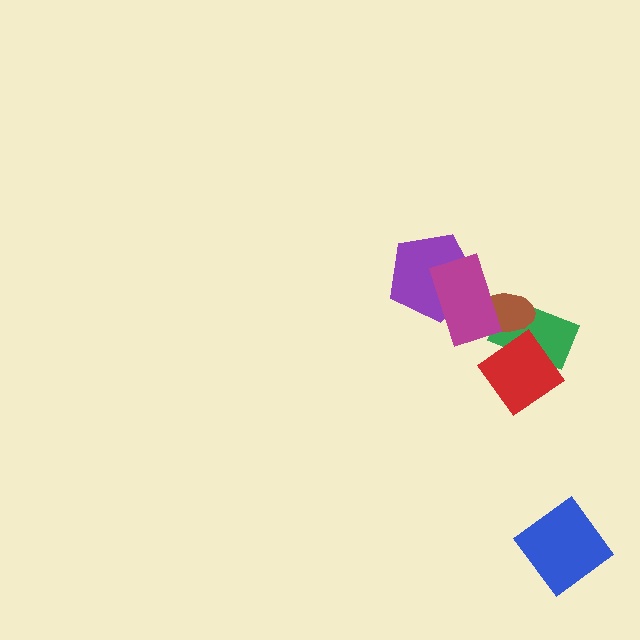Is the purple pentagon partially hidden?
Yes, it is partially covered by another shape.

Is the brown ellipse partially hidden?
Yes, it is partially covered by another shape.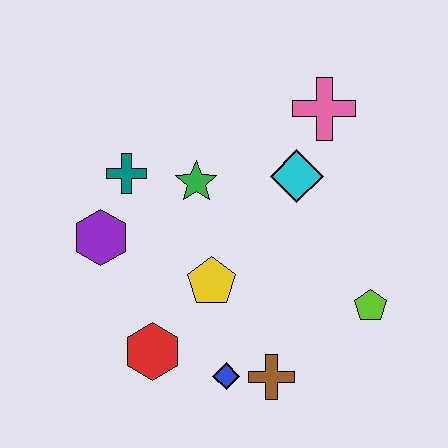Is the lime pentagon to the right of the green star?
Yes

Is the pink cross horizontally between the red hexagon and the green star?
No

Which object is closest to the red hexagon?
The blue diamond is closest to the red hexagon.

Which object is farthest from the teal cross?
The lime pentagon is farthest from the teal cross.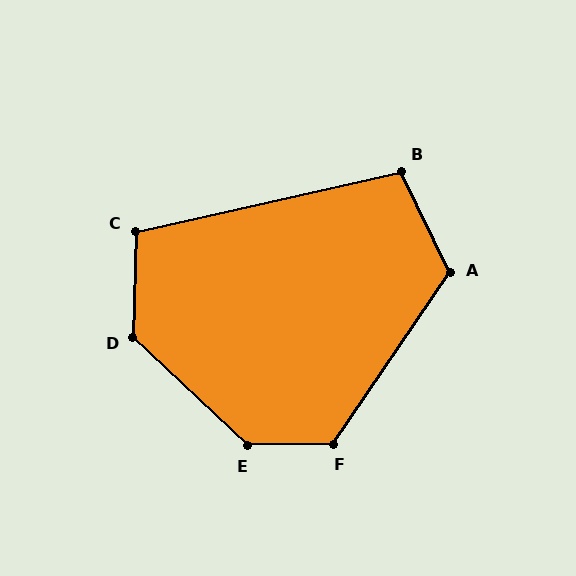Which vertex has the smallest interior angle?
B, at approximately 103 degrees.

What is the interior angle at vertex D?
Approximately 132 degrees (obtuse).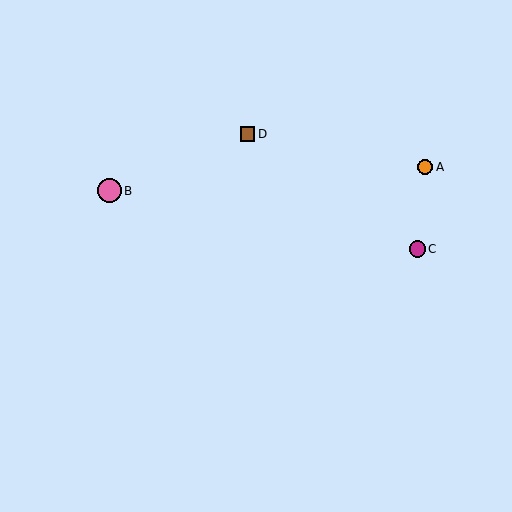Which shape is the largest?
The pink circle (labeled B) is the largest.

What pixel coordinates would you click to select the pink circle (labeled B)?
Click at (109, 191) to select the pink circle B.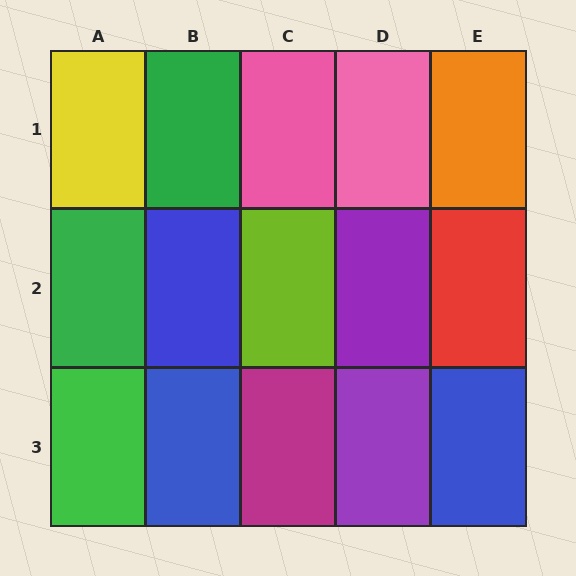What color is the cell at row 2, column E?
Red.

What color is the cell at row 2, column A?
Green.